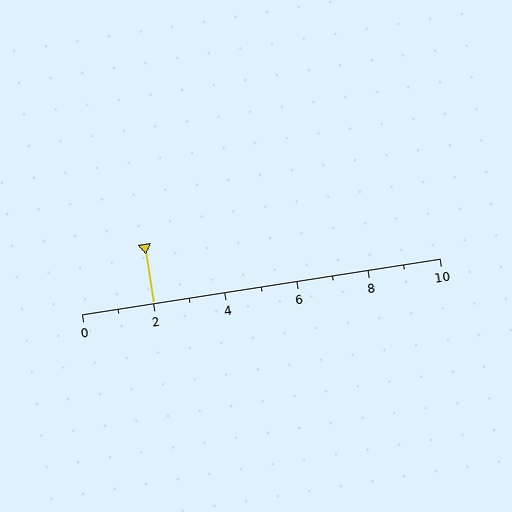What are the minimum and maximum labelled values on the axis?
The axis runs from 0 to 10.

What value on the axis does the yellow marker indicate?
The marker indicates approximately 2.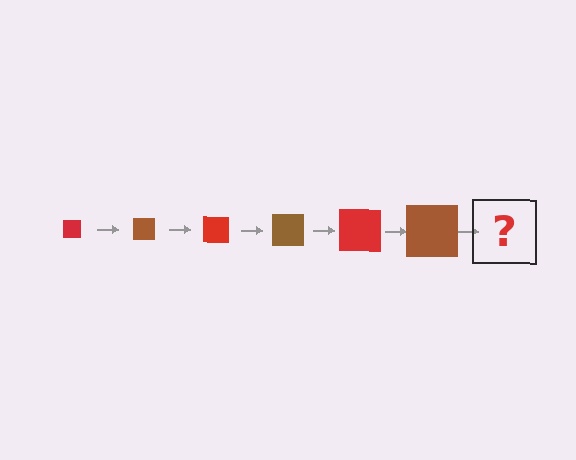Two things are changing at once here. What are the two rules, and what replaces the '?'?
The two rules are that the square grows larger each step and the color cycles through red and brown. The '?' should be a red square, larger than the previous one.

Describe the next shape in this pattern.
It should be a red square, larger than the previous one.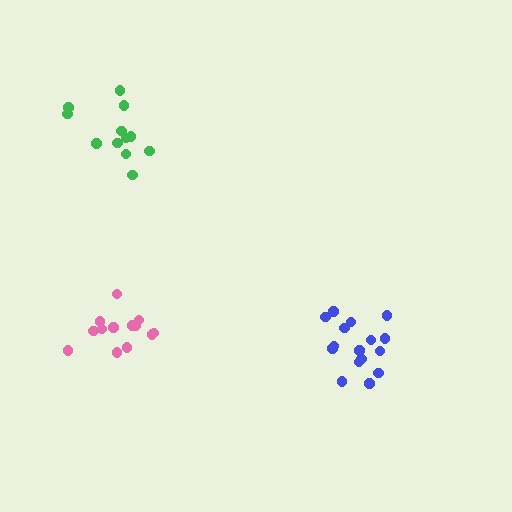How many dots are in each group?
Group 1: 13 dots, Group 2: 12 dots, Group 3: 17 dots (42 total).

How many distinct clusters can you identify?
There are 3 distinct clusters.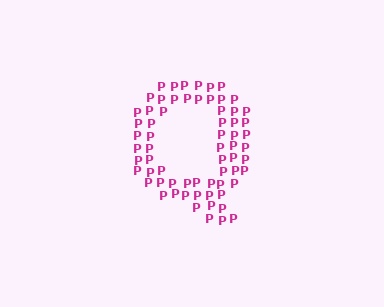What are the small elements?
The small elements are letter P's.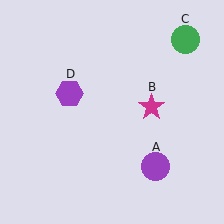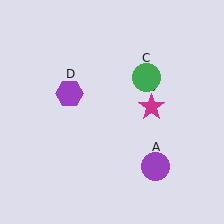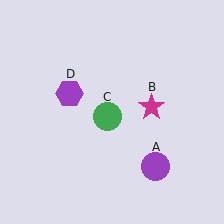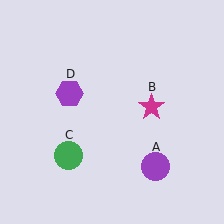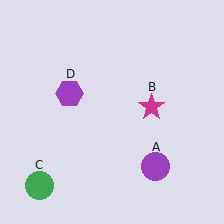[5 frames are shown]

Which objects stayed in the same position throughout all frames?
Purple circle (object A) and magenta star (object B) and purple hexagon (object D) remained stationary.